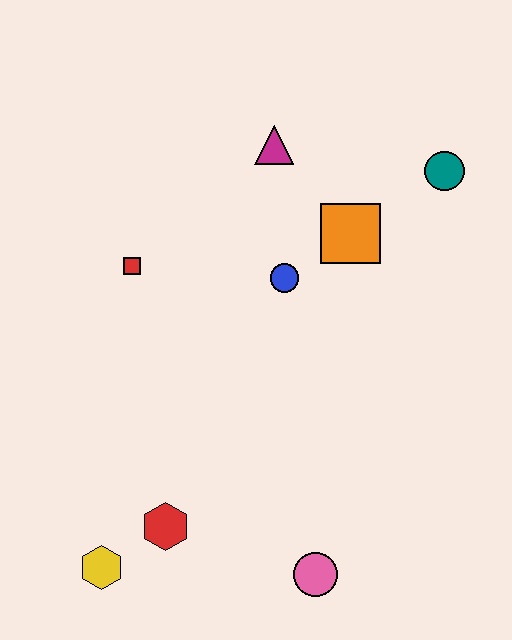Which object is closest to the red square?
The blue circle is closest to the red square.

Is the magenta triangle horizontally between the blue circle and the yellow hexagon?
Yes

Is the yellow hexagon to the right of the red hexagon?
No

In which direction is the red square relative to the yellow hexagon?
The red square is above the yellow hexagon.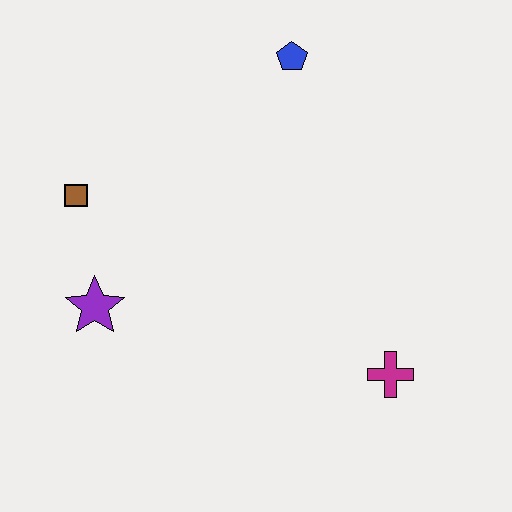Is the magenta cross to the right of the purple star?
Yes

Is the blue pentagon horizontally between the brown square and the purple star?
No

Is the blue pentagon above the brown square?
Yes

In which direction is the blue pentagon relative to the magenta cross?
The blue pentagon is above the magenta cross.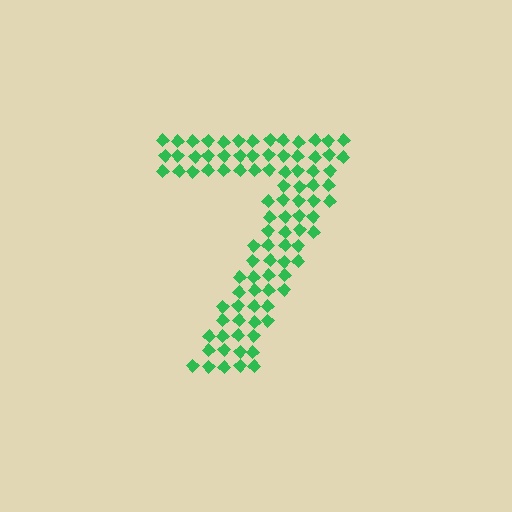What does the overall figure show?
The overall figure shows the digit 7.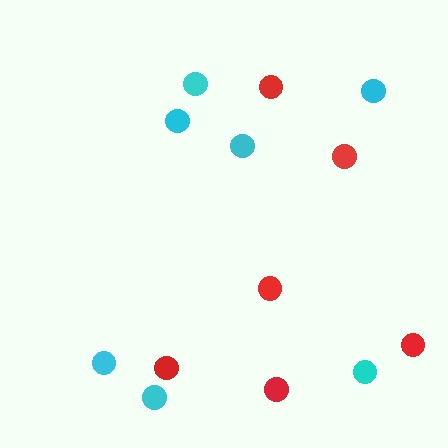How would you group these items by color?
There are 2 groups: one group of cyan circles (7) and one group of red circles (6).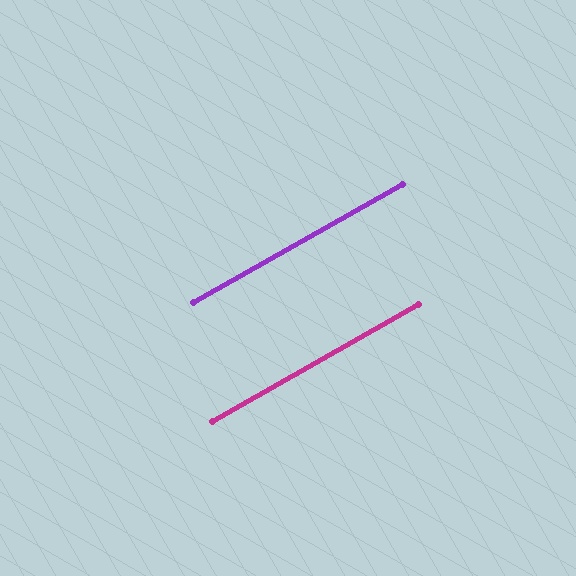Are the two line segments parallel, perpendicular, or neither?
Parallel — their directions differ by only 0.0°.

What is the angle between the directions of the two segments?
Approximately 0 degrees.